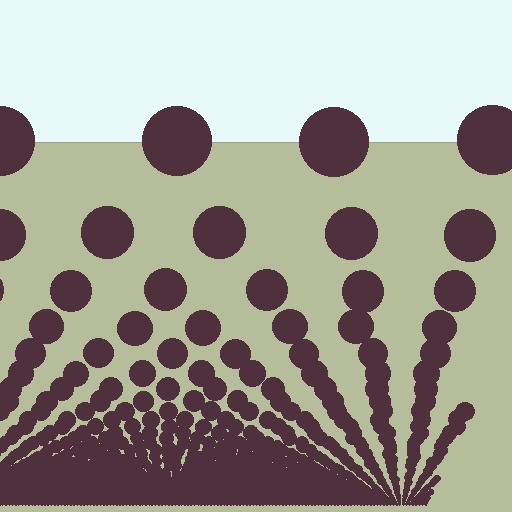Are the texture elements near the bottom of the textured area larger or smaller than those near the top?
Smaller. The gradient is inverted — elements near the bottom are smaller and denser.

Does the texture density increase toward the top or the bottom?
Density increases toward the bottom.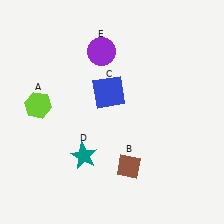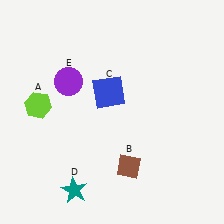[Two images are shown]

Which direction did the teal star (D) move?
The teal star (D) moved down.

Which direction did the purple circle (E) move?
The purple circle (E) moved left.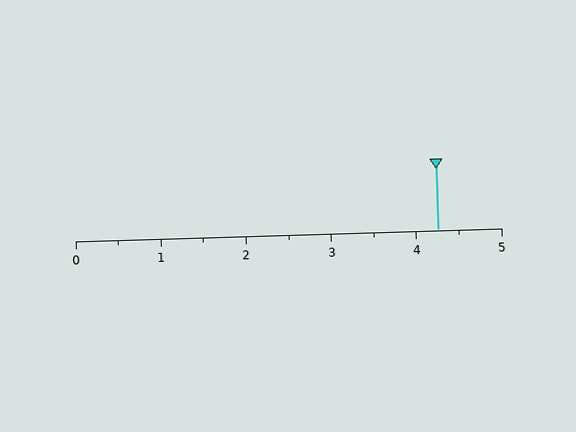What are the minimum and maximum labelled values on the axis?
The axis runs from 0 to 5.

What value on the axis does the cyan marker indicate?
The marker indicates approximately 4.2.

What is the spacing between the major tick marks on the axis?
The major ticks are spaced 1 apart.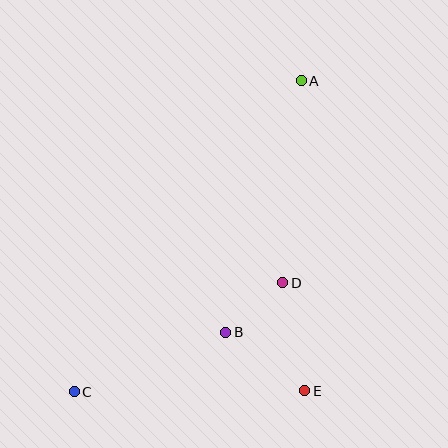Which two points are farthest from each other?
Points A and C are farthest from each other.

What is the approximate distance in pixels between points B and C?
The distance between B and C is approximately 163 pixels.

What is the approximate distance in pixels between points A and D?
The distance between A and D is approximately 203 pixels.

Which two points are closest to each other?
Points B and D are closest to each other.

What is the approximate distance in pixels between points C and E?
The distance between C and E is approximately 230 pixels.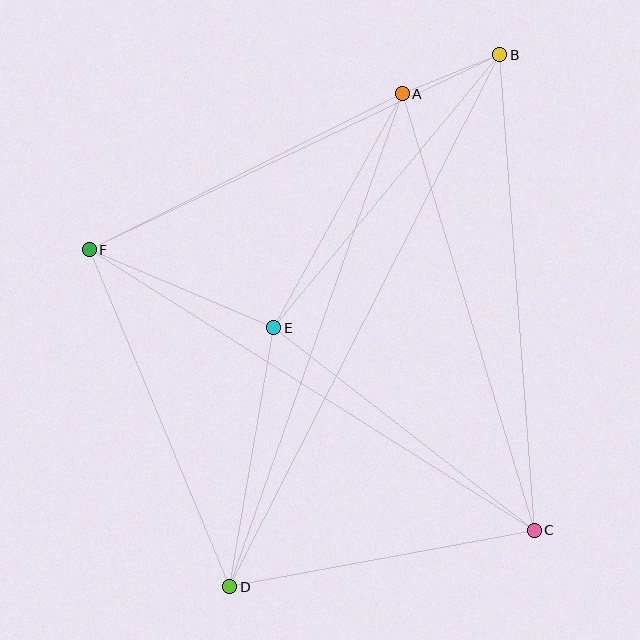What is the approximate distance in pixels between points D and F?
The distance between D and F is approximately 365 pixels.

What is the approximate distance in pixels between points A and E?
The distance between A and E is approximately 267 pixels.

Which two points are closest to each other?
Points A and B are closest to each other.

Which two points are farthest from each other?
Points B and D are farthest from each other.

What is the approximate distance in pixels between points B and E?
The distance between B and E is approximately 354 pixels.